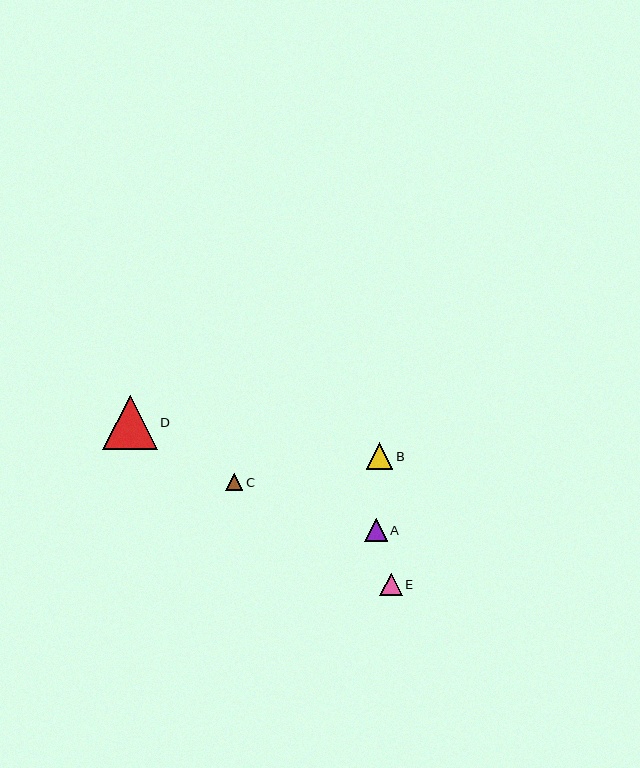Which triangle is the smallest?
Triangle C is the smallest with a size of approximately 17 pixels.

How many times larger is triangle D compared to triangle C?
Triangle D is approximately 3.2 times the size of triangle C.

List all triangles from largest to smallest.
From largest to smallest: D, B, E, A, C.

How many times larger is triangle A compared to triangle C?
Triangle A is approximately 1.3 times the size of triangle C.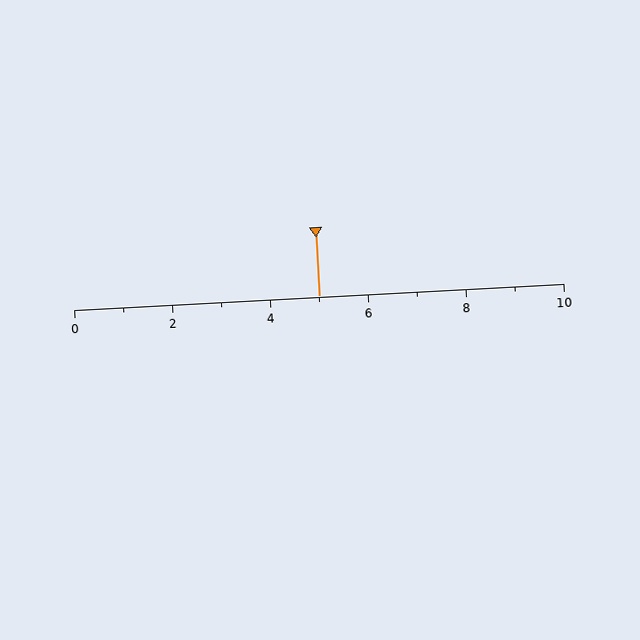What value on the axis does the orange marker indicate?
The marker indicates approximately 5.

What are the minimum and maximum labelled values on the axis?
The axis runs from 0 to 10.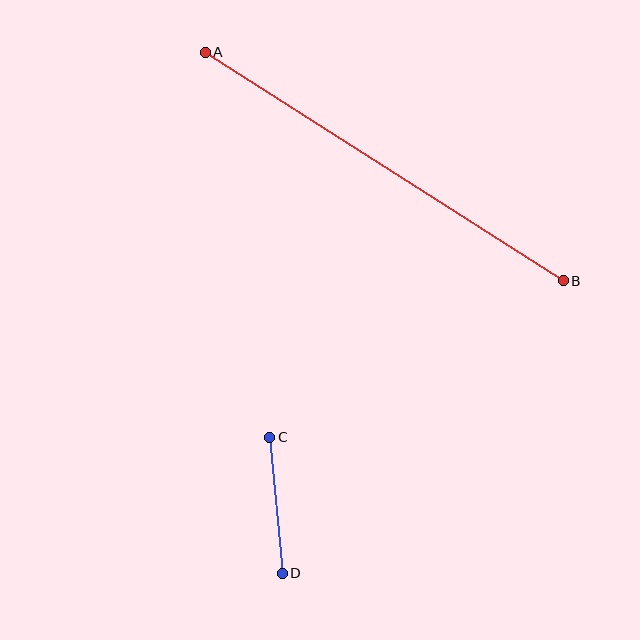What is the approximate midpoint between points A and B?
The midpoint is at approximately (384, 166) pixels.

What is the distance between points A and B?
The distance is approximately 425 pixels.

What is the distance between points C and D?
The distance is approximately 137 pixels.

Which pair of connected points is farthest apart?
Points A and B are farthest apart.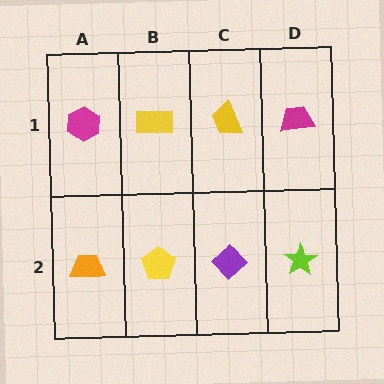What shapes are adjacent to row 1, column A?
An orange trapezoid (row 2, column A), a yellow rectangle (row 1, column B).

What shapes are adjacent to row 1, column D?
A lime star (row 2, column D), a yellow trapezoid (row 1, column C).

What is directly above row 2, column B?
A yellow rectangle.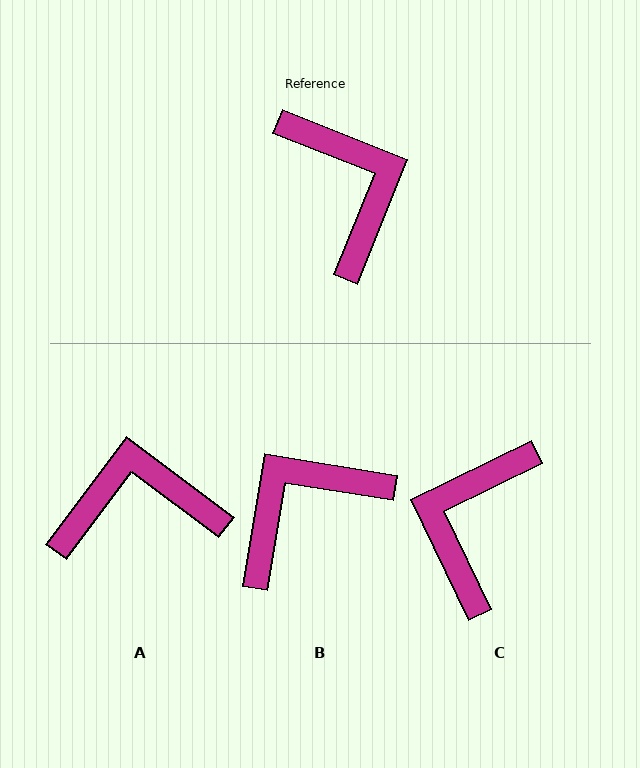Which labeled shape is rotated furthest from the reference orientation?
C, about 138 degrees away.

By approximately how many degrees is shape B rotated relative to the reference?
Approximately 102 degrees counter-clockwise.